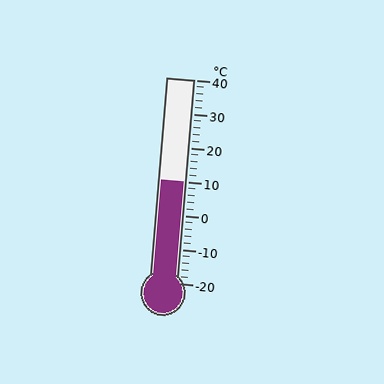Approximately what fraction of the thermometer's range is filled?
The thermometer is filled to approximately 50% of its range.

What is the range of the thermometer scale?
The thermometer scale ranges from -20°C to 40°C.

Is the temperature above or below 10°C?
The temperature is at 10°C.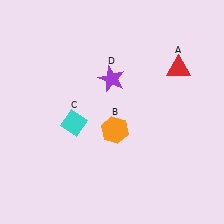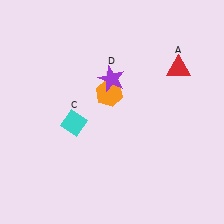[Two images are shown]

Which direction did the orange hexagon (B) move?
The orange hexagon (B) moved up.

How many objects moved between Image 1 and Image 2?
1 object moved between the two images.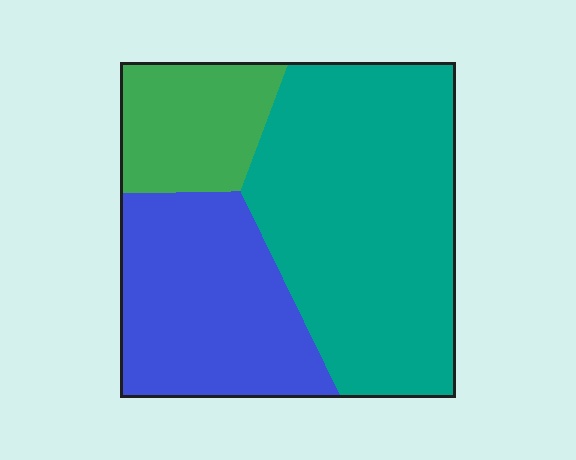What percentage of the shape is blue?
Blue takes up between a quarter and a half of the shape.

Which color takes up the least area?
Green, at roughly 15%.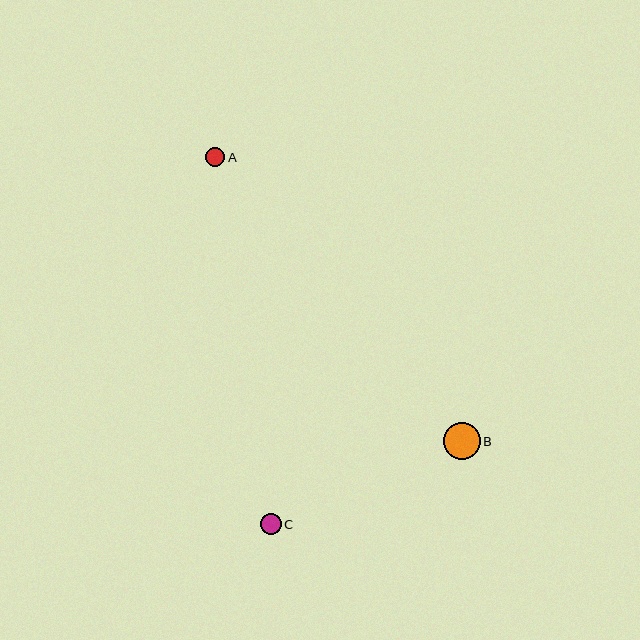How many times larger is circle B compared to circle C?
Circle B is approximately 1.7 times the size of circle C.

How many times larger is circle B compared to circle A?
Circle B is approximately 1.9 times the size of circle A.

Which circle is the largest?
Circle B is the largest with a size of approximately 36 pixels.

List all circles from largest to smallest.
From largest to smallest: B, C, A.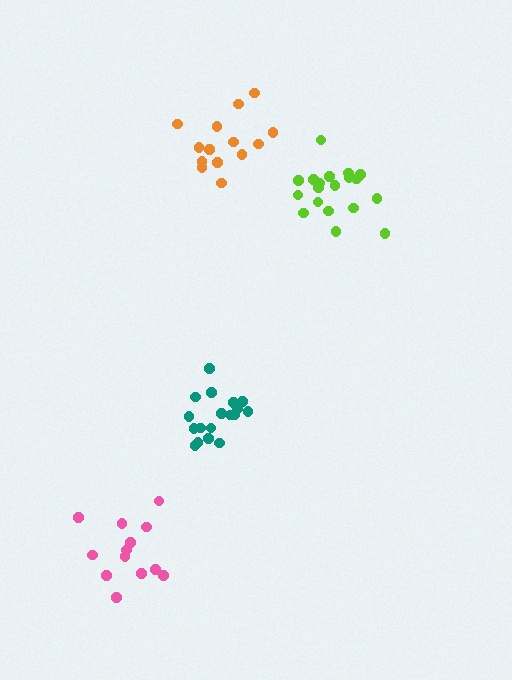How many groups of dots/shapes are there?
There are 4 groups.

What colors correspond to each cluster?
The clusters are colored: teal, orange, lime, pink.